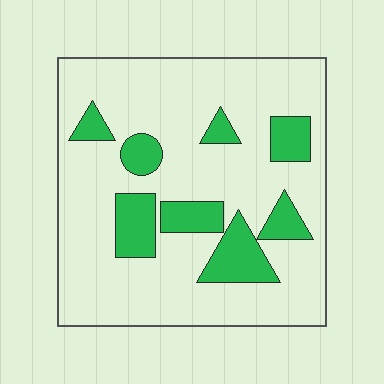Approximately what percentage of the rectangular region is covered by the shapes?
Approximately 20%.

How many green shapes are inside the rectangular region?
8.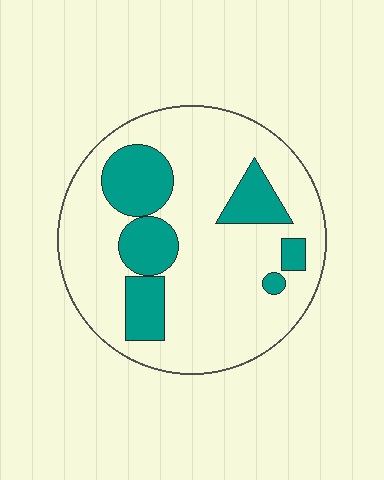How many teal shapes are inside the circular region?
6.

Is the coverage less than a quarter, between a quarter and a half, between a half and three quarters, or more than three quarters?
Less than a quarter.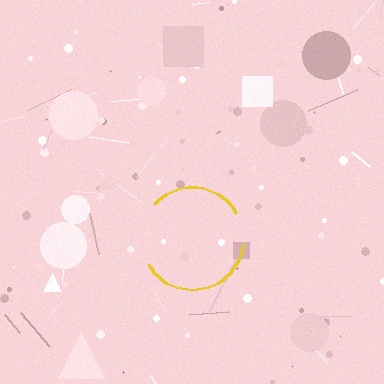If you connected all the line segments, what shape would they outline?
They would outline a circle.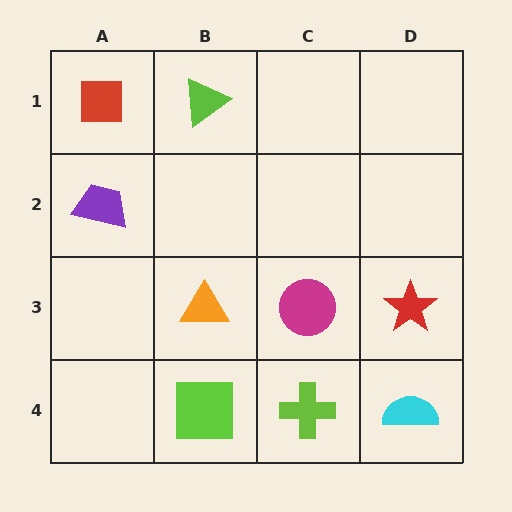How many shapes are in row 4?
3 shapes.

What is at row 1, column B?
A lime triangle.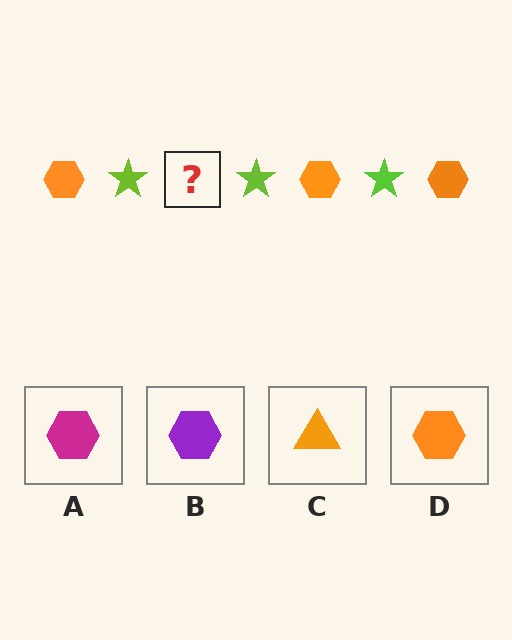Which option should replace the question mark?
Option D.